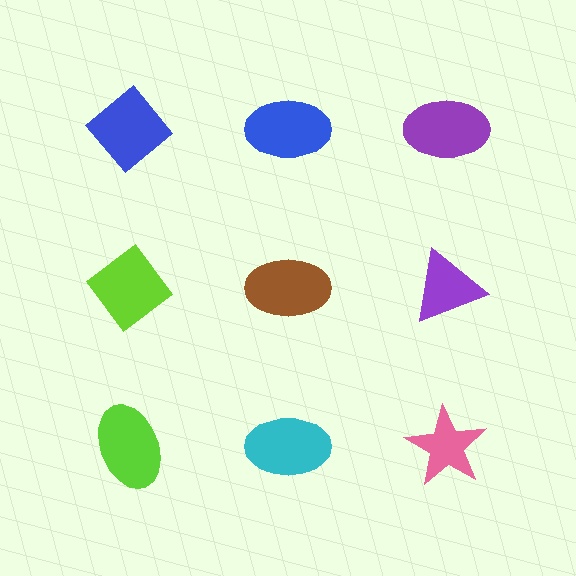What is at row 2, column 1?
A lime diamond.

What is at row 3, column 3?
A pink star.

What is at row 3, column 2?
A cyan ellipse.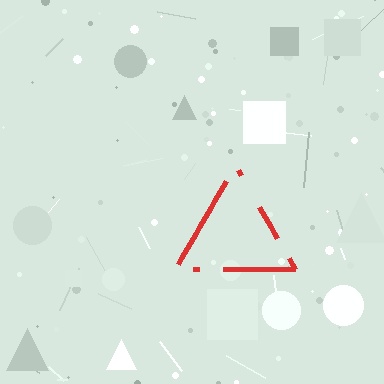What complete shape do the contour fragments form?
The contour fragments form a triangle.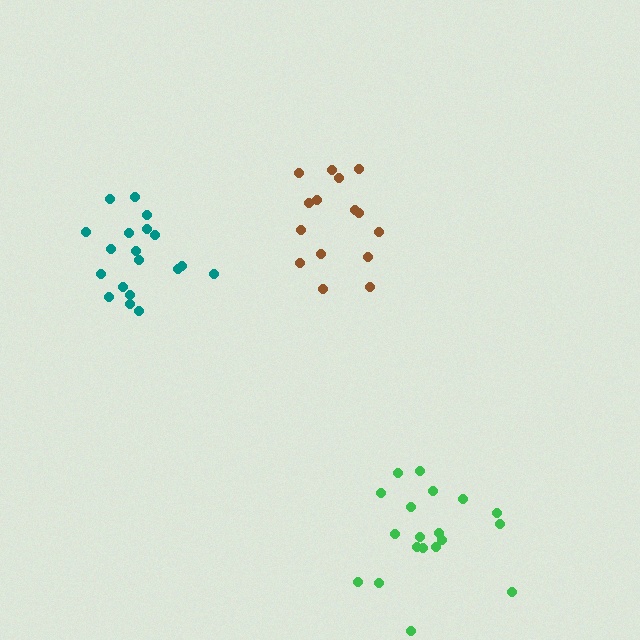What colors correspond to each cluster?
The clusters are colored: teal, brown, green.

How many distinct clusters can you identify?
There are 3 distinct clusters.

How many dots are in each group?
Group 1: 19 dots, Group 2: 15 dots, Group 3: 19 dots (53 total).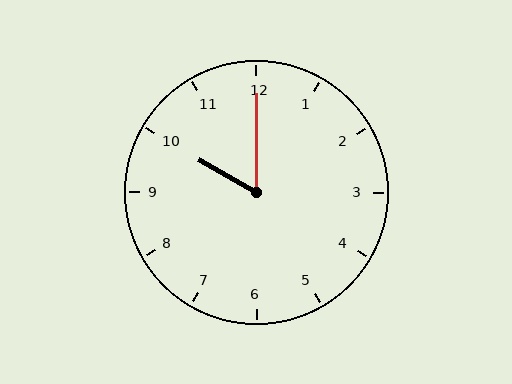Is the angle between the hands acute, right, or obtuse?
It is acute.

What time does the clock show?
10:00.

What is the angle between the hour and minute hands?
Approximately 60 degrees.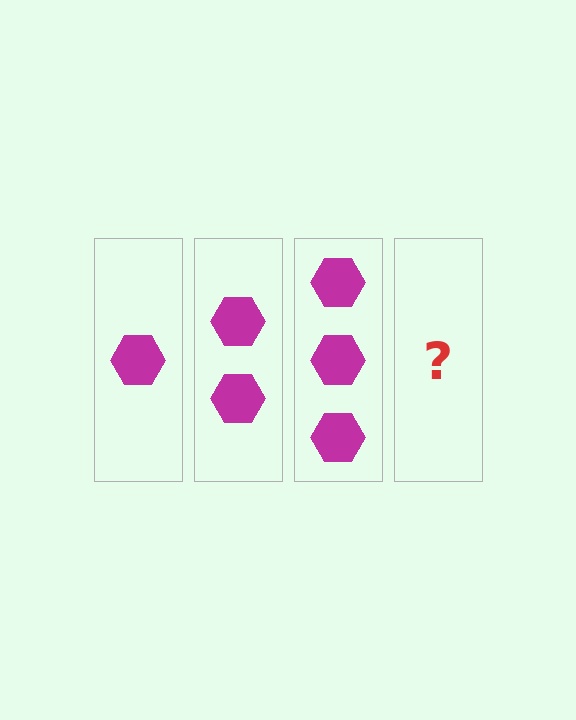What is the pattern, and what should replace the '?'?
The pattern is that each step adds one more hexagon. The '?' should be 4 hexagons.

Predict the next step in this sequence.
The next step is 4 hexagons.